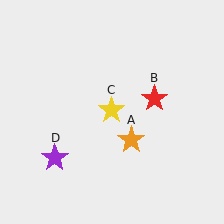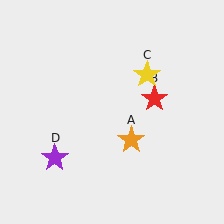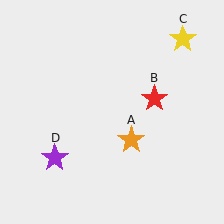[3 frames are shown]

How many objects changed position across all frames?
1 object changed position: yellow star (object C).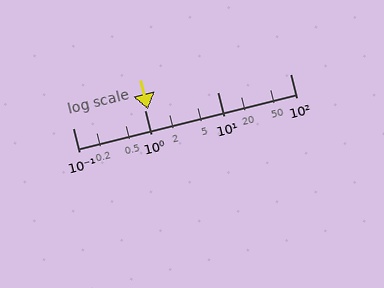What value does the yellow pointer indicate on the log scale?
The pointer indicates approximately 1.1.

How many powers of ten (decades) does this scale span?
The scale spans 3 decades, from 0.1 to 100.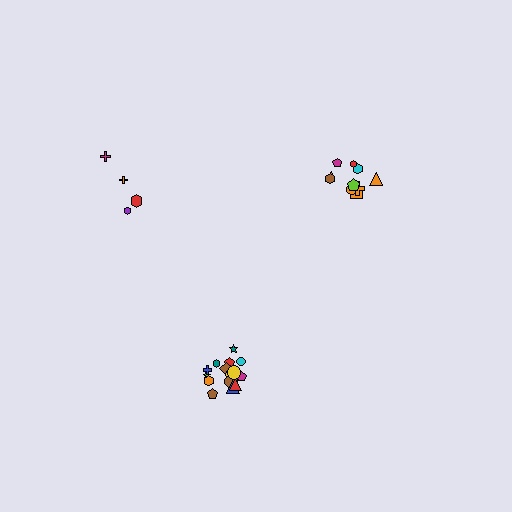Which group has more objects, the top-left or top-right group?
The top-right group.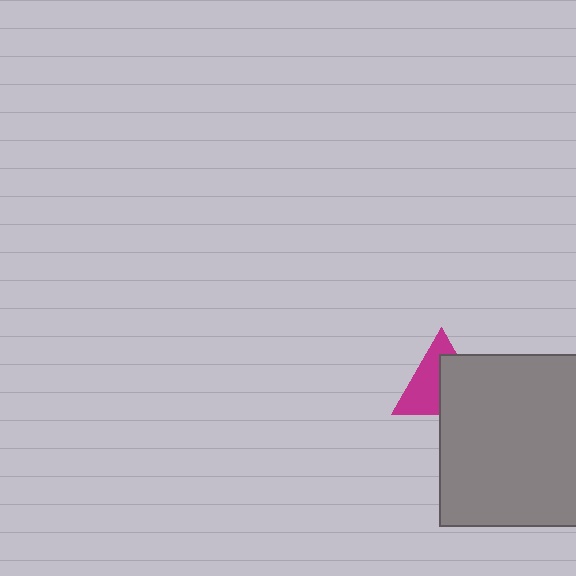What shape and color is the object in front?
The object in front is a gray square.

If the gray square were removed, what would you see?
You would see the complete magenta triangle.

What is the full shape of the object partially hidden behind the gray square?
The partially hidden object is a magenta triangle.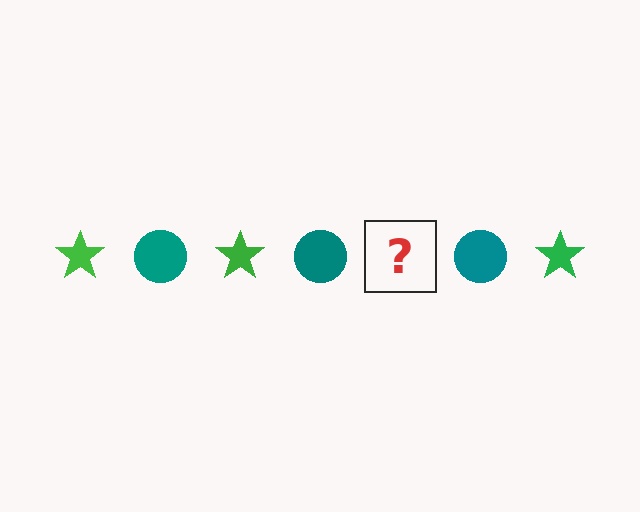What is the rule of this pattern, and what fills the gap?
The rule is that the pattern alternates between green star and teal circle. The gap should be filled with a green star.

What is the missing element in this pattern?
The missing element is a green star.